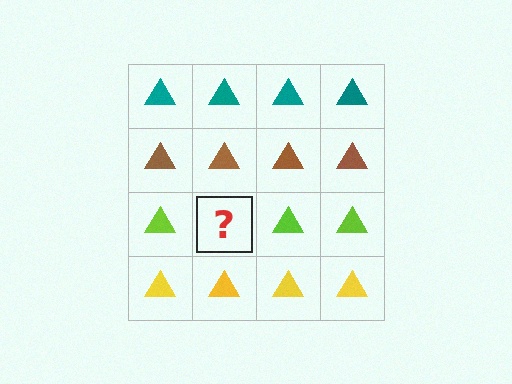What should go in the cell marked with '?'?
The missing cell should contain a lime triangle.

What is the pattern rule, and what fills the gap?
The rule is that each row has a consistent color. The gap should be filled with a lime triangle.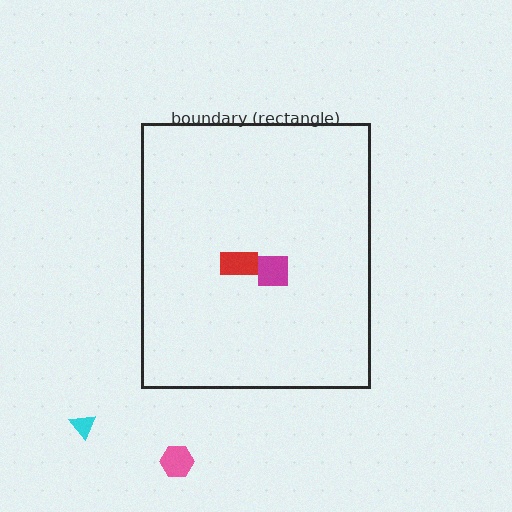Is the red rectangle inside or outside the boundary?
Inside.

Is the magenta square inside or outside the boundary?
Inside.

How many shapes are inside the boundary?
2 inside, 2 outside.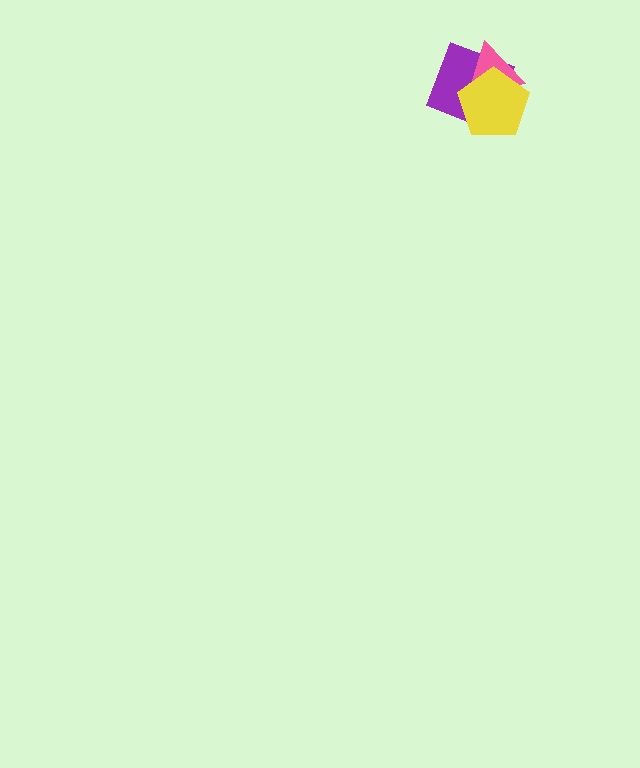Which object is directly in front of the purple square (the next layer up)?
The pink triangle is directly in front of the purple square.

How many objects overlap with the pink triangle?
2 objects overlap with the pink triangle.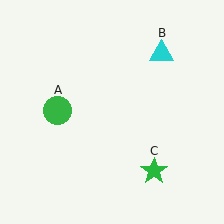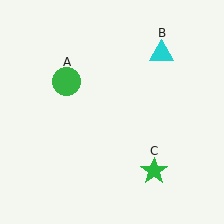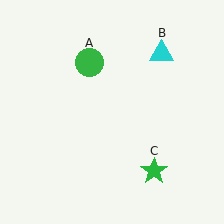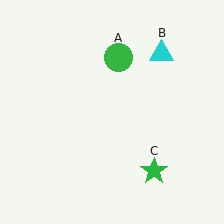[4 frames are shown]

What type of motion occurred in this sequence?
The green circle (object A) rotated clockwise around the center of the scene.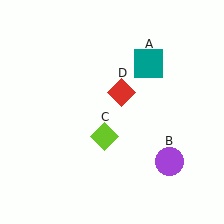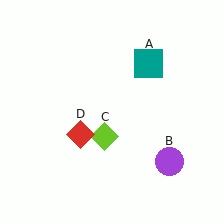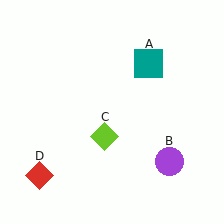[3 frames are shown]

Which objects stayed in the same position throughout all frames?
Teal square (object A) and purple circle (object B) and lime diamond (object C) remained stationary.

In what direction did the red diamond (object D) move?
The red diamond (object D) moved down and to the left.